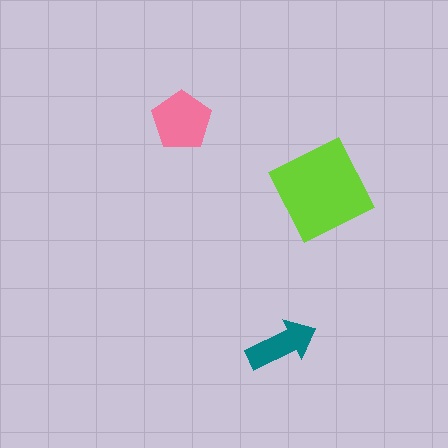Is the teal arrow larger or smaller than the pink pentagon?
Smaller.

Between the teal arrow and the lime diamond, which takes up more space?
The lime diamond.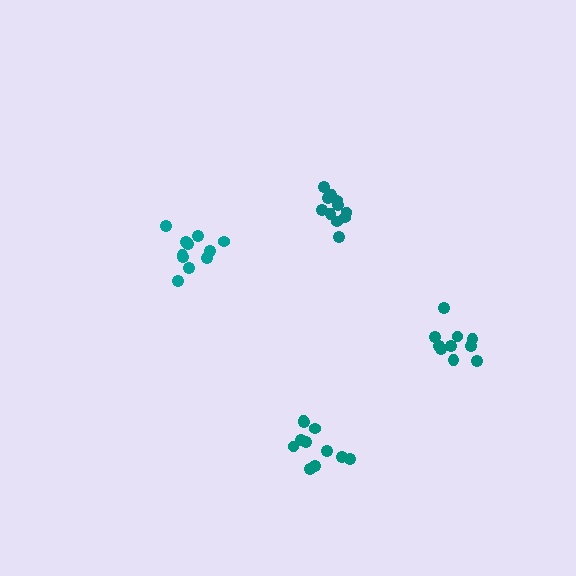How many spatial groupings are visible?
There are 4 spatial groupings.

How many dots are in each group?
Group 1: 10 dots, Group 2: 11 dots, Group 3: 11 dots, Group 4: 11 dots (43 total).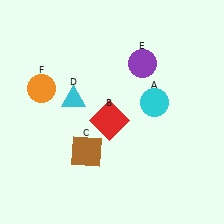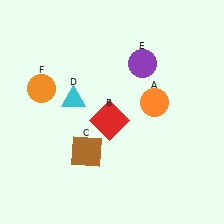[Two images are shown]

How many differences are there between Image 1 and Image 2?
There is 1 difference between the two images.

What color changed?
The circle (A) changed from cyan in Image 1 to orange in Image 2.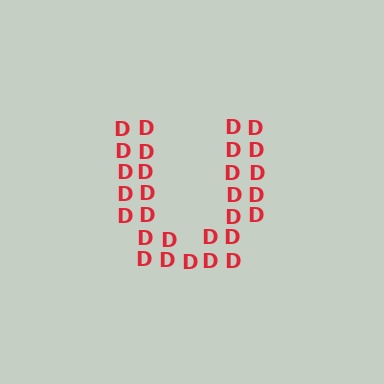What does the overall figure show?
The overall figure shows the letter U.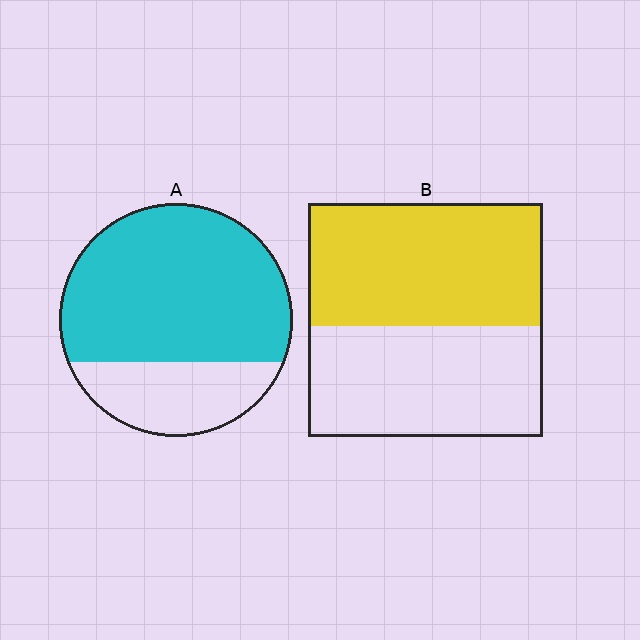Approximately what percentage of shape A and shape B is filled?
A is approximately 70% and B is approximately 55%.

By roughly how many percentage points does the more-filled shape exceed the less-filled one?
By roughly 20 percentage points (A over B).